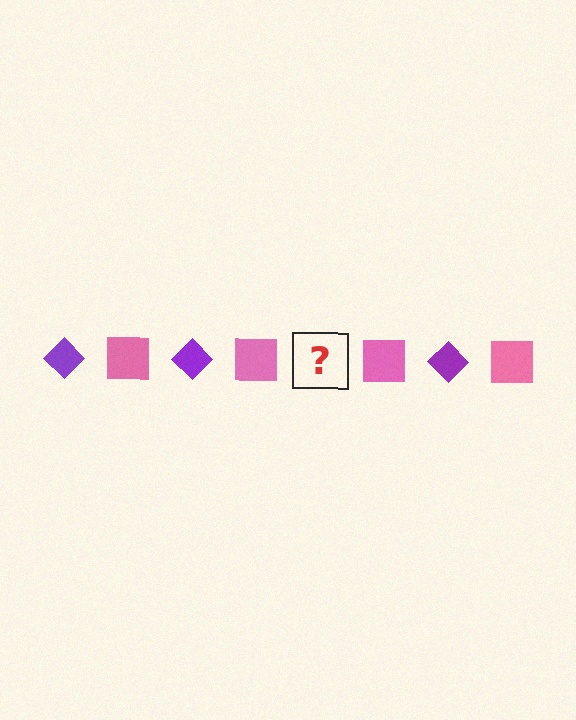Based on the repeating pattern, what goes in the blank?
The blank should be a purple diamond.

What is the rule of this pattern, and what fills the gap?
The rule is that the pattern alternates between purple diamond and pink square. The gap should be filled with a purple diamond.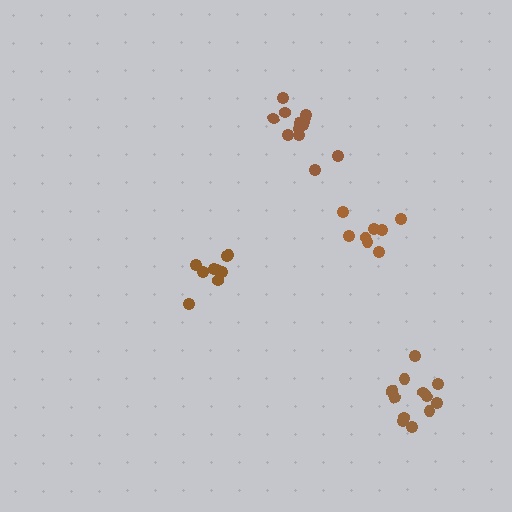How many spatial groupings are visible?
There are 4 spatial groupings.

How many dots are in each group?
Group 1: 8 dots, Group 2: 9 dots, Group 3: 13 dots, Group 4: 12 dots (42 total).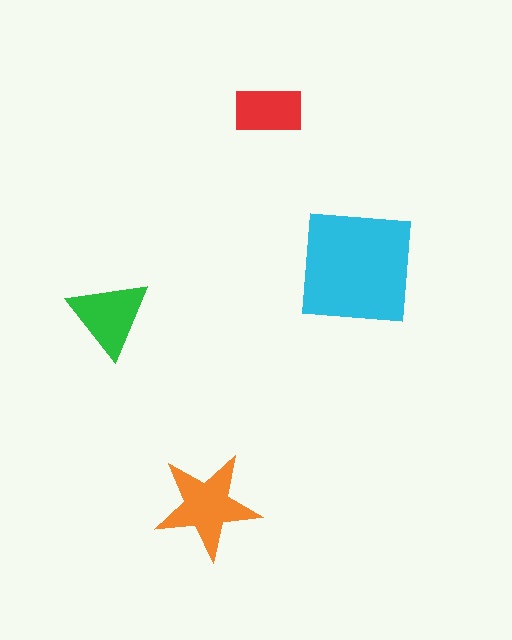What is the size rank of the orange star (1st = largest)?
2nd.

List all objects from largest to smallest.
The cyan square, the orange star, the green triangle, the red rectangle.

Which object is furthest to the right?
The cyan square is rightmost.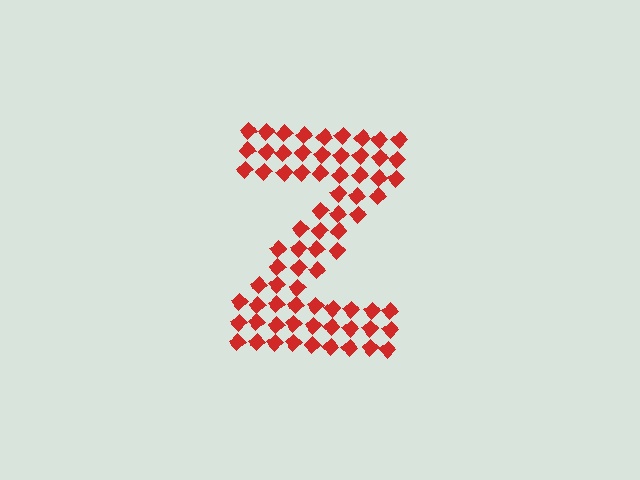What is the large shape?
The large shape is the letter Z.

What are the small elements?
The small elements are diamonds.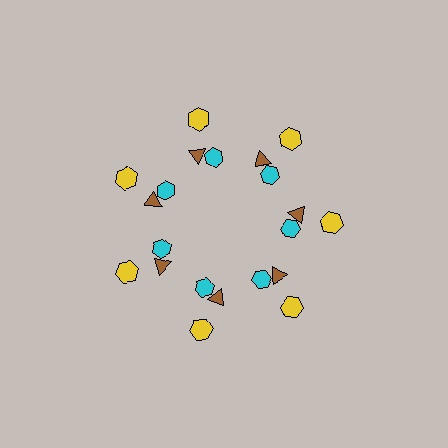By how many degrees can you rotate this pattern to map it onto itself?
The pattern maps onto itself every 51 degrees of rotation.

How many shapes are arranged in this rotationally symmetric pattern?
There are 21 shapes, arranged in 7 groups of 3.